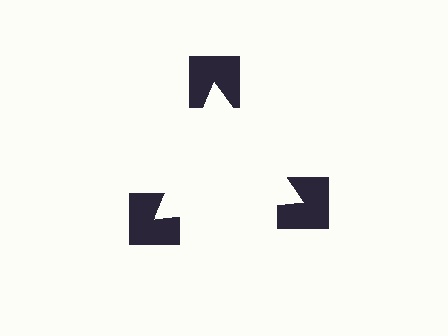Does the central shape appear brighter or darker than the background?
It typically appears slightly brighter than the background, even though no actual brightness change is drawn.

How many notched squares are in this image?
There are 3 — one at each vertex of the illusory triangle.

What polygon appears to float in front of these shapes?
An illusory triangle — its edges are inferred from the aligned wedge cuts in the notched squares, not physically drawn.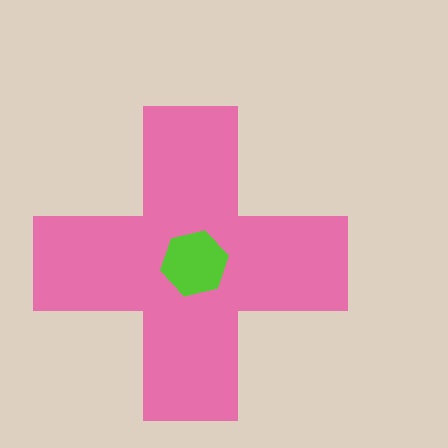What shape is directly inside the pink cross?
The lime hexagon.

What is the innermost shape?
The lime hexagon.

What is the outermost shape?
The pink cross.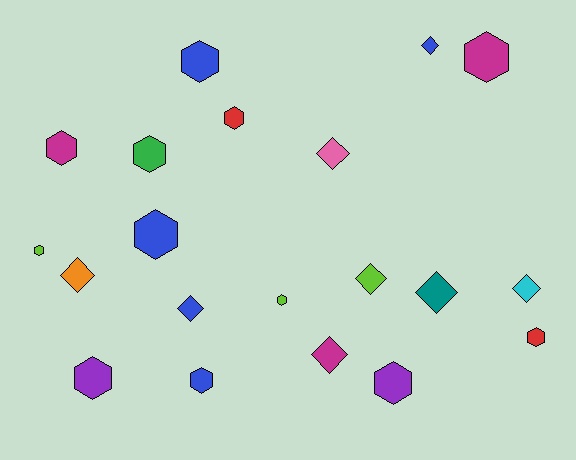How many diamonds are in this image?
There are 8 diamonds.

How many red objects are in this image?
There are 2 red objects.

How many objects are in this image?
There are 20 objects.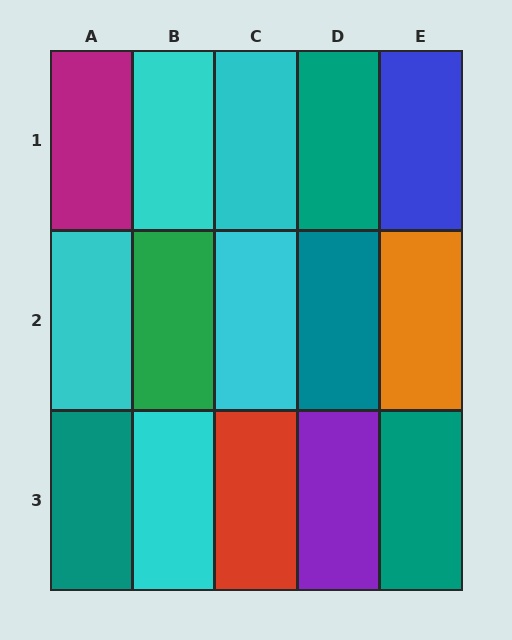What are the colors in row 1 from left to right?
Magenta, cyan, cyan, teal, blue.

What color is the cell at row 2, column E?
Orange.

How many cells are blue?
1 cell is blue.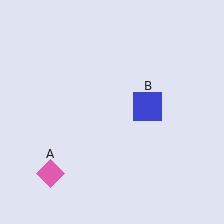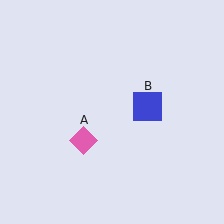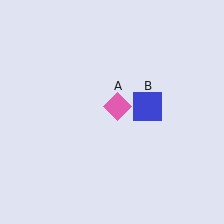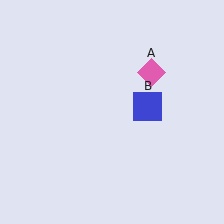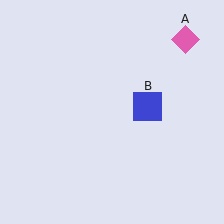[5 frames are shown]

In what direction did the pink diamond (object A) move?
The pink diamond (object A) moved up and to the right.